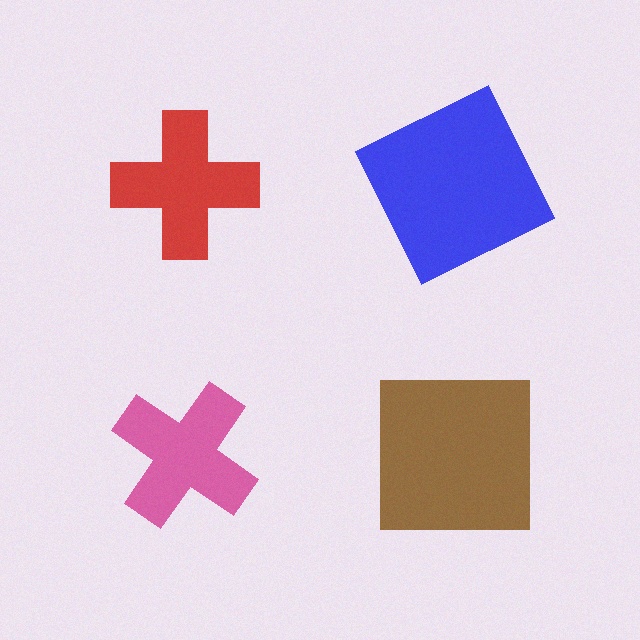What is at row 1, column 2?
A blue square.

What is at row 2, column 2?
A brown square.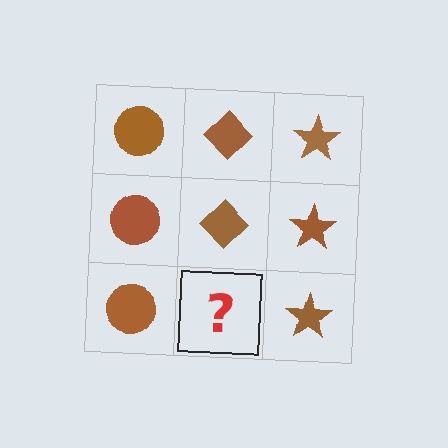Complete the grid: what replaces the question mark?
The question mark should be replaced with a brown diamond.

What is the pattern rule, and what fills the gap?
The rule is that each column has a consistent shape. The gap should be filled with a brown diamond.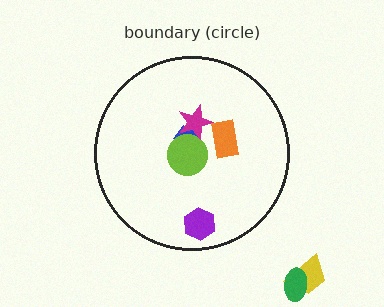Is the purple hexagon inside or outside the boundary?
Inside.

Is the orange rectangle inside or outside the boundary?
Inside.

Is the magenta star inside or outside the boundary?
Inside.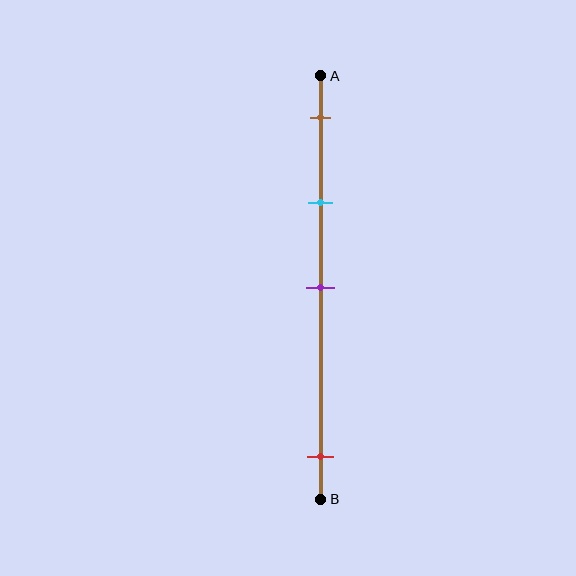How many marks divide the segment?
There are 4 marks dividing the segment.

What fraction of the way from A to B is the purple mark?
The purple mark is approximately 50% (0.5) of the way from A to B.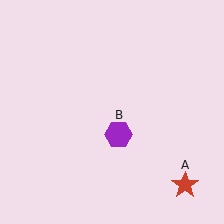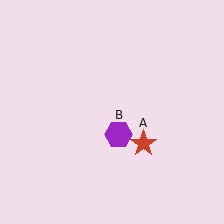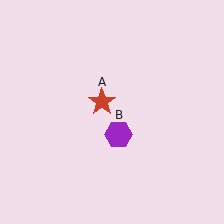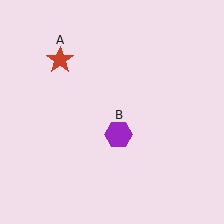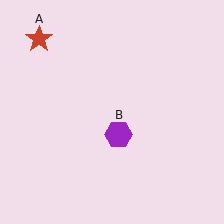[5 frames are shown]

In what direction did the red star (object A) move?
The red star (object A) moved up and to the left.